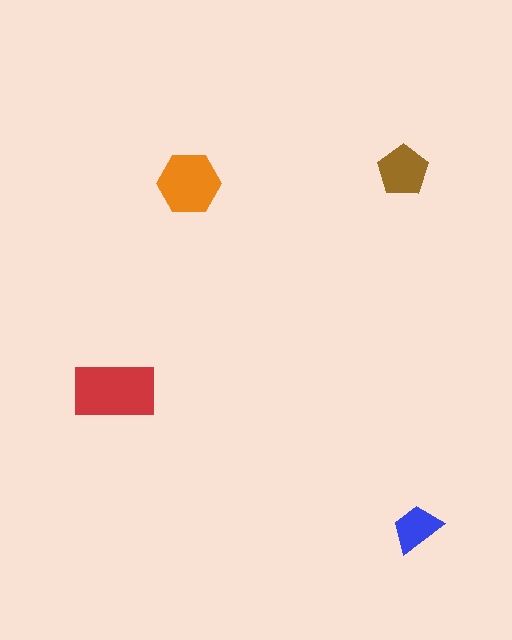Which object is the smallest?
The blue trapezoid.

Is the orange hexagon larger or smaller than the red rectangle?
Smaller.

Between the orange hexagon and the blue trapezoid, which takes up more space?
The orange hexagon.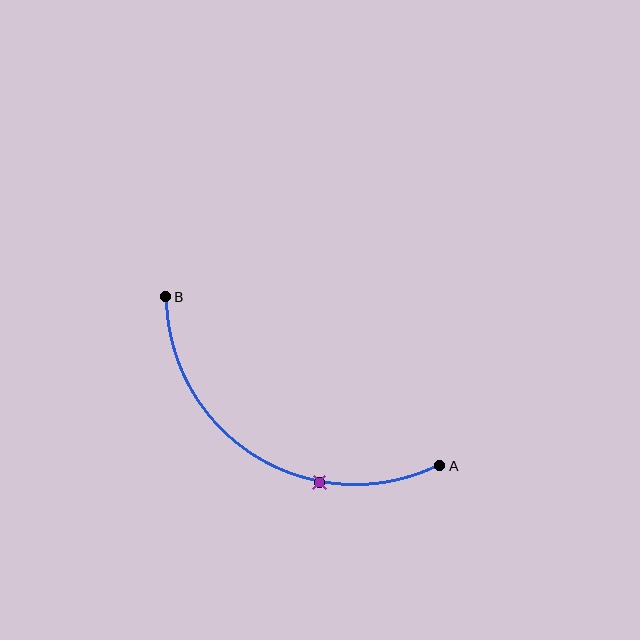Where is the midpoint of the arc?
The arc midpoint is the point on the curve farthest from the straight line joining A and B. It sits below that line.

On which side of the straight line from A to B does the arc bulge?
The arc bulges below the straight line connecting A and B.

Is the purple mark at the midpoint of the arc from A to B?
No. The purple mark lies on the arc but is closer to endpoint A. The arc midpoint would be at the point on the curve equidistant along the arc from both A and B.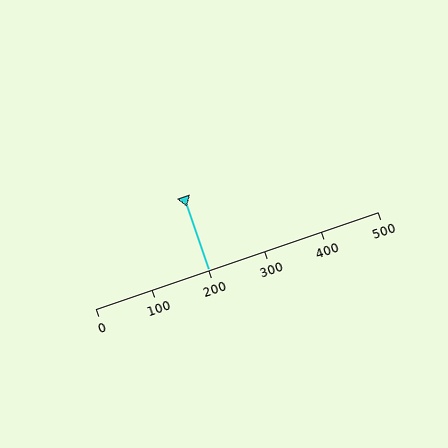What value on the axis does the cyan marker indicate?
The marker indicates approximately 200.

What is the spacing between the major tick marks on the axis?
The major ticks are spaced 100 apart.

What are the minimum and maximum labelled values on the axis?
The axis runs from 0 to 500.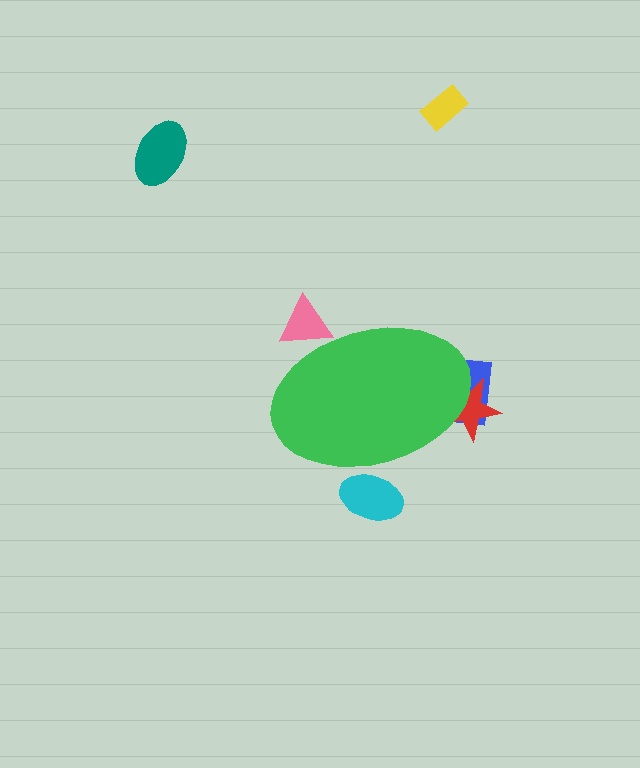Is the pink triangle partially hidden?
Yes, the pink triangle is partially hidden behind the green ellipse.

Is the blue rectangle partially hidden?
Yes, the blue rectangle is partially hidden behind the green ellipse.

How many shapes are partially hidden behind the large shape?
4 shapes are partially hidden.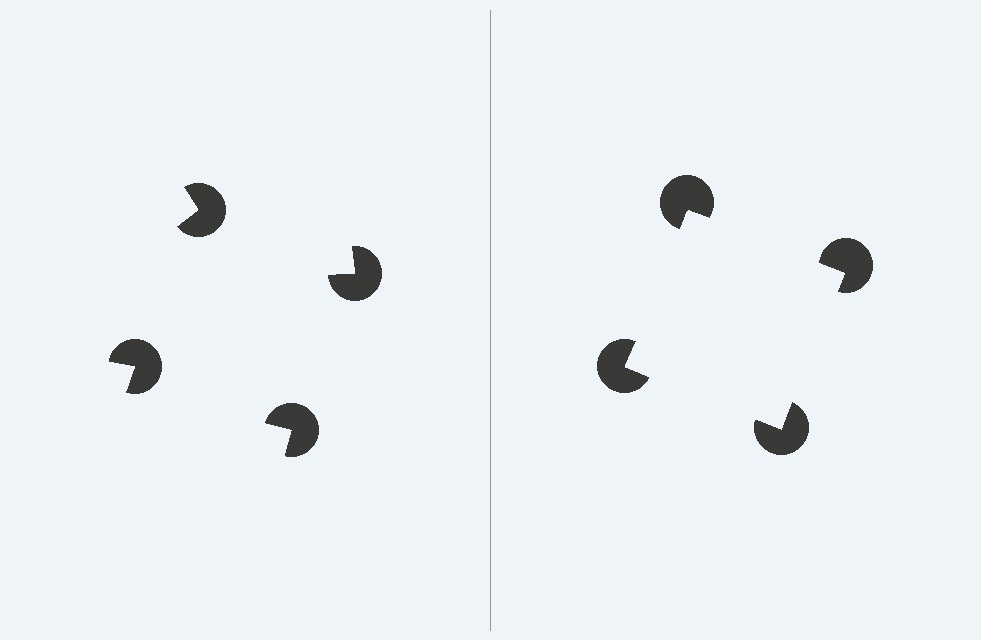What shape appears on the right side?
An illusory square.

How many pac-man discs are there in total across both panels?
8 — 4 on each side.